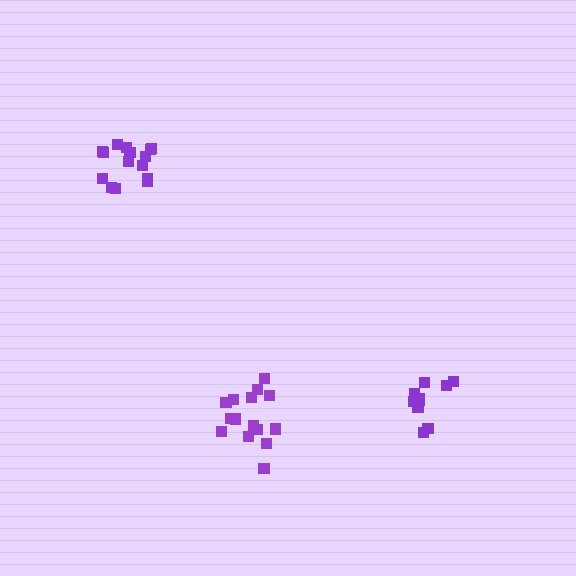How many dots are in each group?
Group 1: 15 dots, Group 2: 10 dots, Group 3: 15 dots (40 total).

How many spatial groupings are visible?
There are 3 spatial groupings.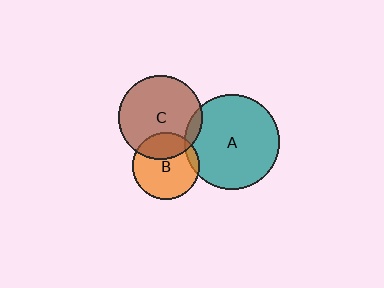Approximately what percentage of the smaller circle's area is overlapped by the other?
Approximately 10%.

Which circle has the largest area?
Circle A (teal).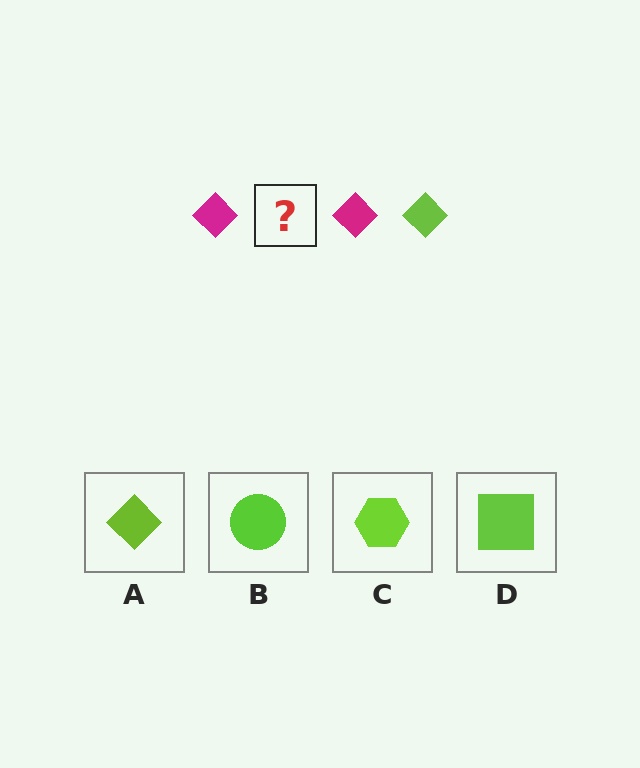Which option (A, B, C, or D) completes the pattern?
A.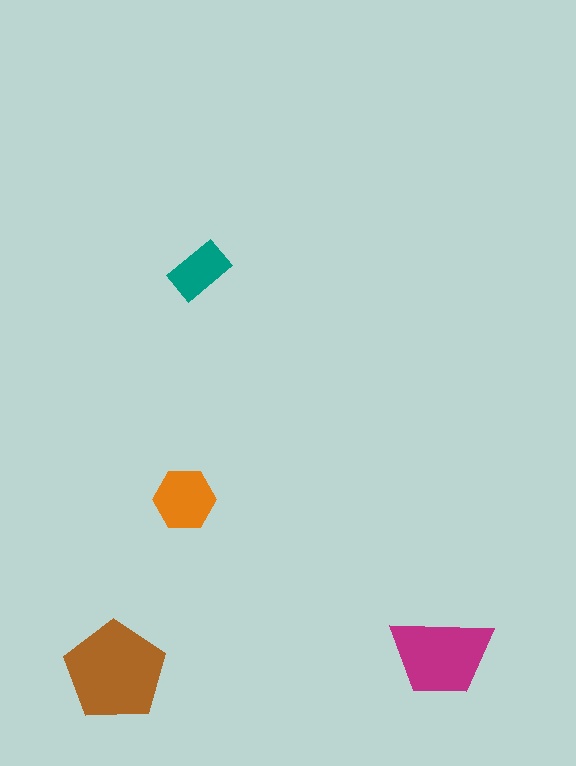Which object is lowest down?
The brown pentagon is bottommost.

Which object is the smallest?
The teal rectangle.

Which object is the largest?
The brown pentagon.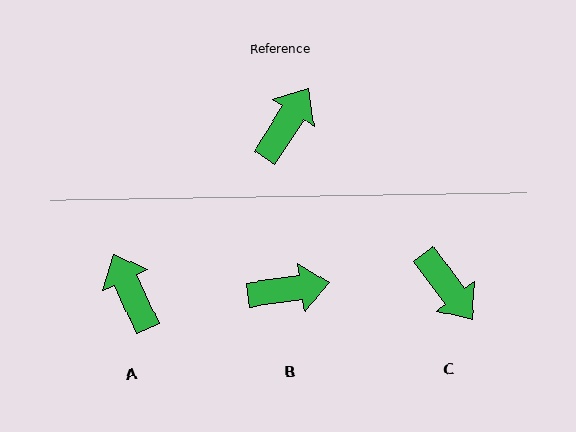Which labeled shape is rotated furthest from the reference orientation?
C, about 110 degrees away.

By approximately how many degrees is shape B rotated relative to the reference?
Approximately 49 degrees clockwise.